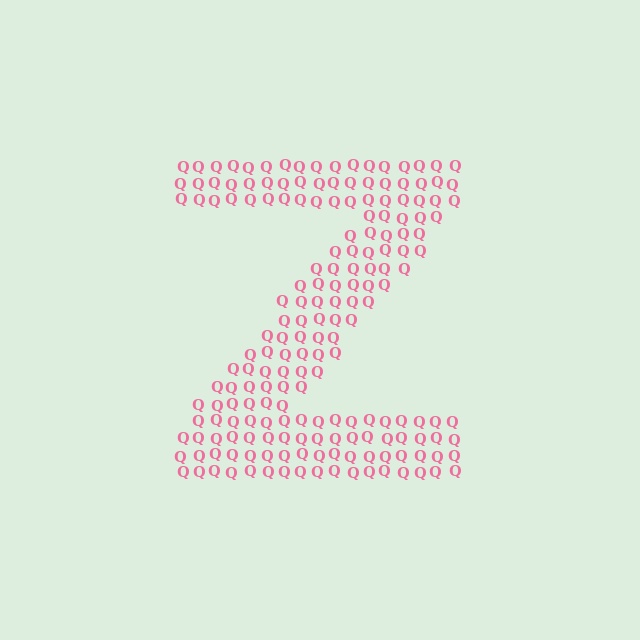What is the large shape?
The large shape is the letter Z.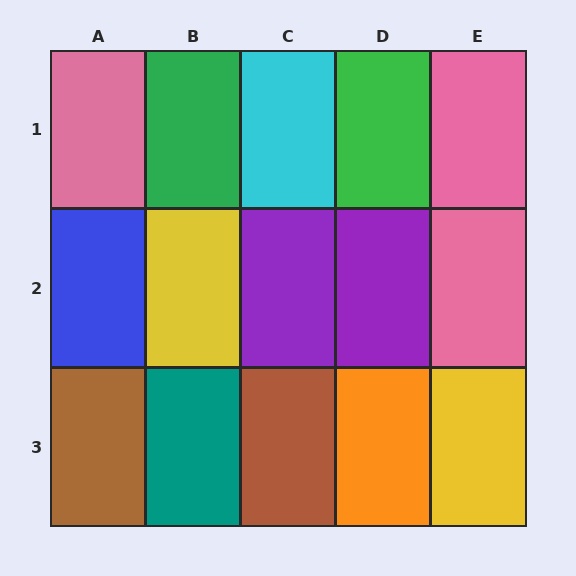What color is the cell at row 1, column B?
Green.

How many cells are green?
2 cells are green.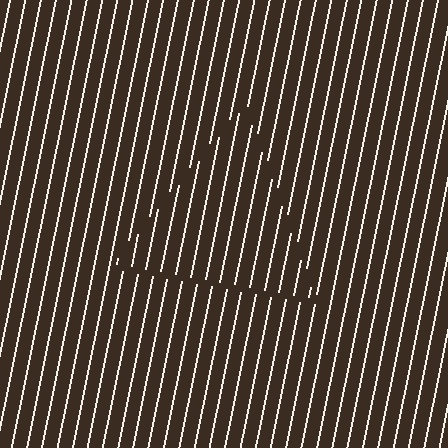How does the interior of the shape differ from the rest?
The interior of the shape contains the same grating, shifted by half a period — the contour is defined by the phase discontinuity where line-ends from the inner and outer gratings abut.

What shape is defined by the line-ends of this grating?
An illusory triangle. The interior of the shape contains the same grating, shifted by half a period — the contour is defined by the phase discontinuity where line-ends from the inner and outer gratings abut.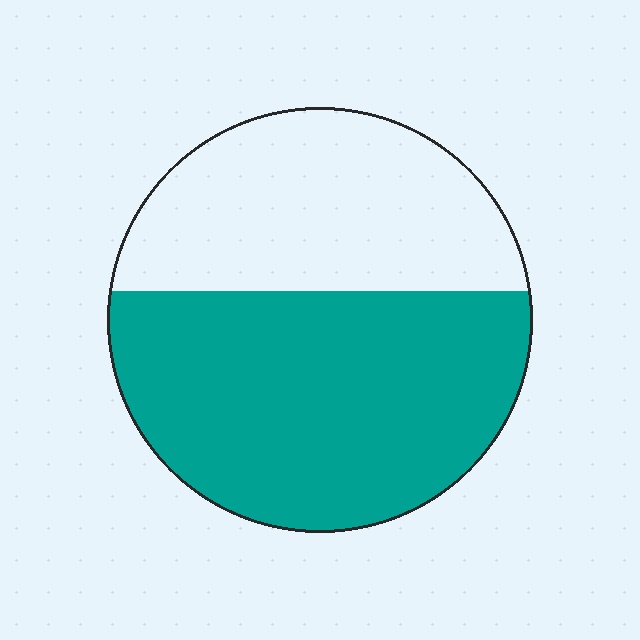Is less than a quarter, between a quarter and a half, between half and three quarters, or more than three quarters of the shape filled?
Between half and three quarters.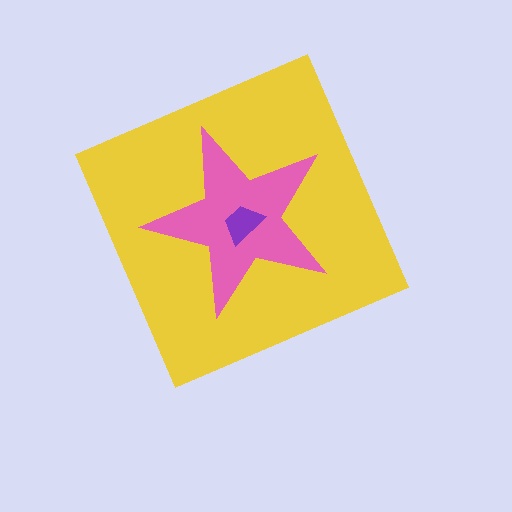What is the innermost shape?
The purple trapezoid.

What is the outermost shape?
The yellow diamond.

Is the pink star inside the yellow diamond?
Yes.